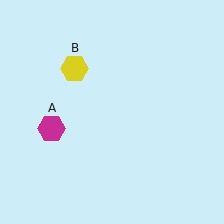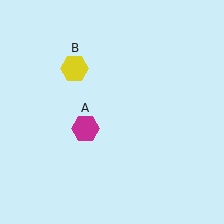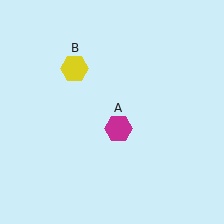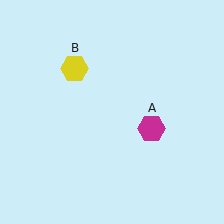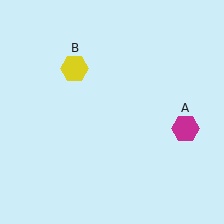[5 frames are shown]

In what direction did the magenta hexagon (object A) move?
The magenta hexagon (object A) moved right.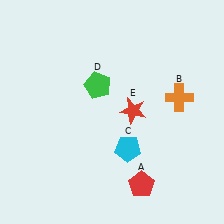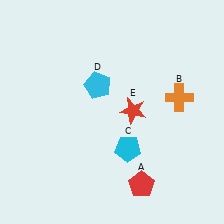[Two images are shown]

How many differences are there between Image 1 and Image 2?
There is 1 difference between the two images.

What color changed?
The pentagon (D) changed from green in Image 1 to cyan in Image 2.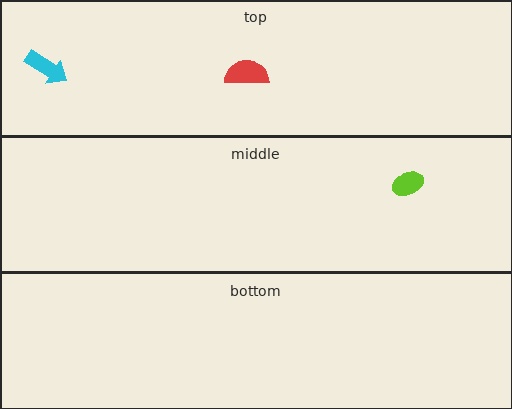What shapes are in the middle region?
The lime ellipse.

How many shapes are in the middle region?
1.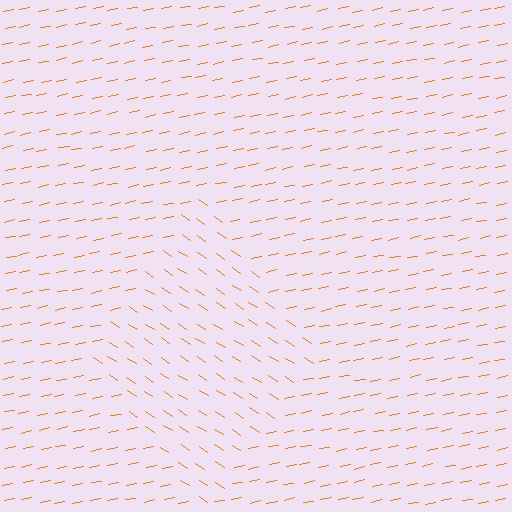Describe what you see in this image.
The image is filled with small orange line segments. A diamond region in the image has lines oriented differently from the surrounding lines, creating a visible texture boundary.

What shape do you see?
I see a diamond.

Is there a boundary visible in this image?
Yes, there is a texture boundary formed by a change in line orientation.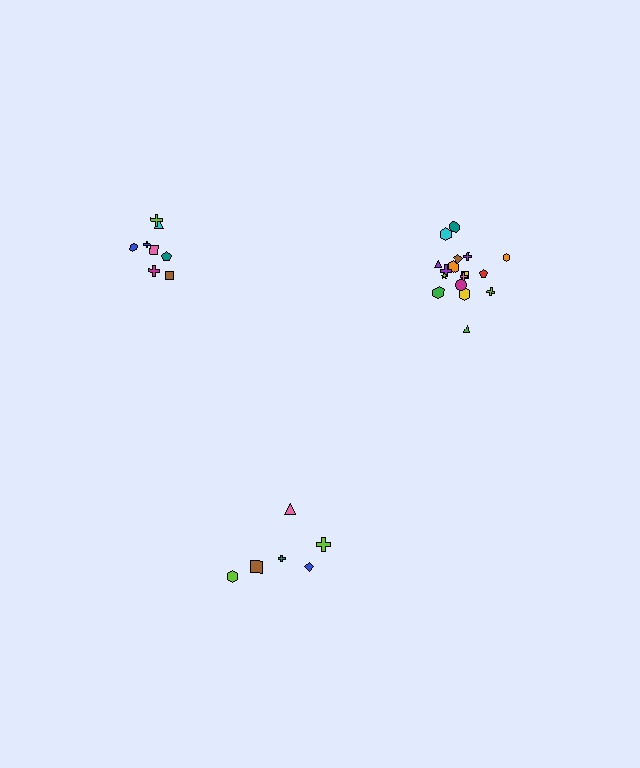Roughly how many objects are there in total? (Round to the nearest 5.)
Roughly 30 objects in total.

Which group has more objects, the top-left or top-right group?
The top-right group.